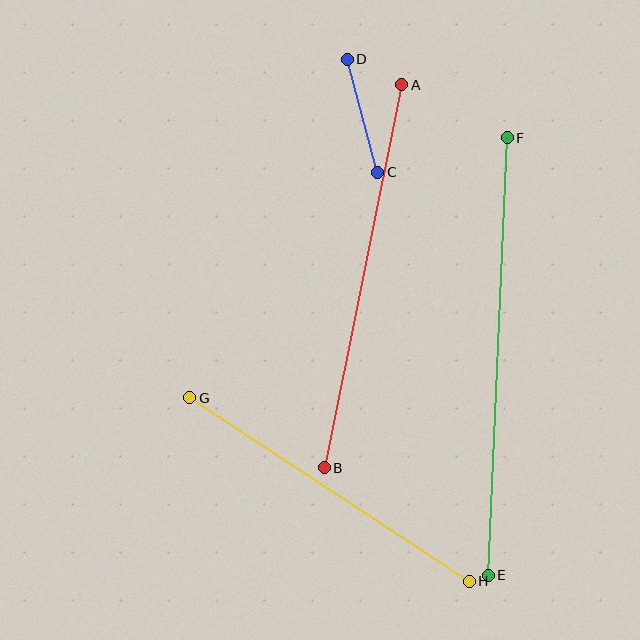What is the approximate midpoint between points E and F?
The midpoint is at approximately (498, 357) pixels.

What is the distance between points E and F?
The distance is approximately 438 pixels.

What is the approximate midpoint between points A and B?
The midpoint is at approximately (363, 276) pixels.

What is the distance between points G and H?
The distance is approximately 334 pixels.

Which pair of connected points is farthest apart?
Points E and F are farthest apart.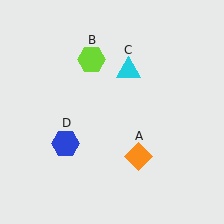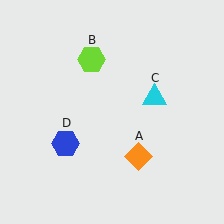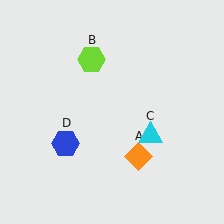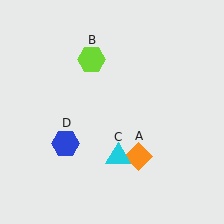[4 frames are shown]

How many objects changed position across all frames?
1 object changed position: cyan triangle (object C).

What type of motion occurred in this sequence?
The cyan triangle (object C) rotated clockwise around the center of the scene.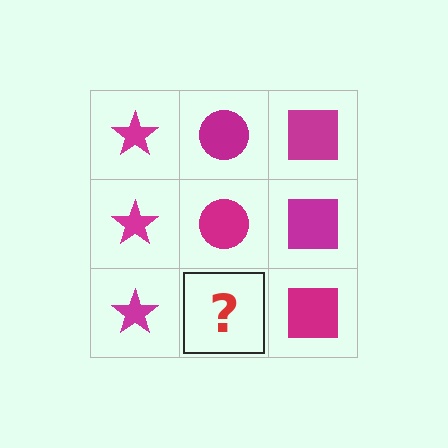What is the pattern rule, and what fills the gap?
The rule is that each column has a consistent shape. The gap should be filled with a magenta circle.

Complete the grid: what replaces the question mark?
The question mark should be replaced with a magenta circle.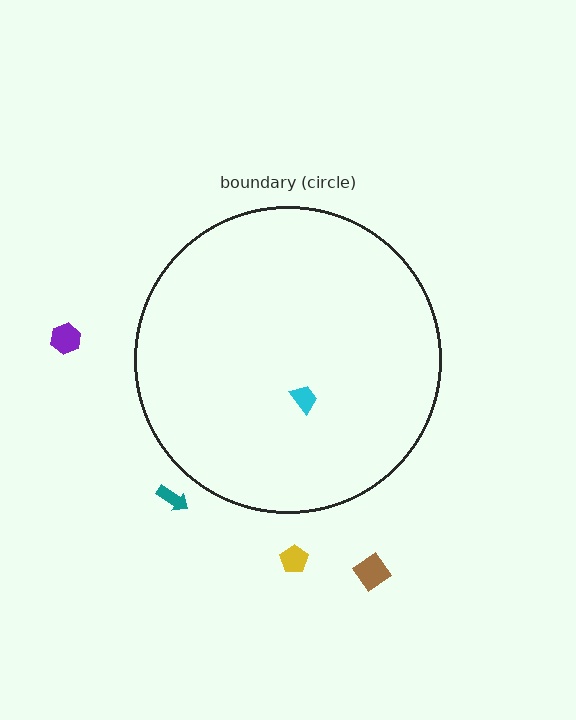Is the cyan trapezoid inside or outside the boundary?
Inside.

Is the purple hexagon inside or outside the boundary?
Outside.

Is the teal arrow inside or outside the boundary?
Outside.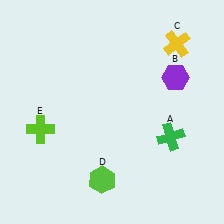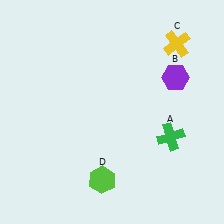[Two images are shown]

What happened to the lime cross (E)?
The lime cross (E) was removed in Image 2. It was in the bottom-left area of Image 1.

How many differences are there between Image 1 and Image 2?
There is 1 difference between the two images.